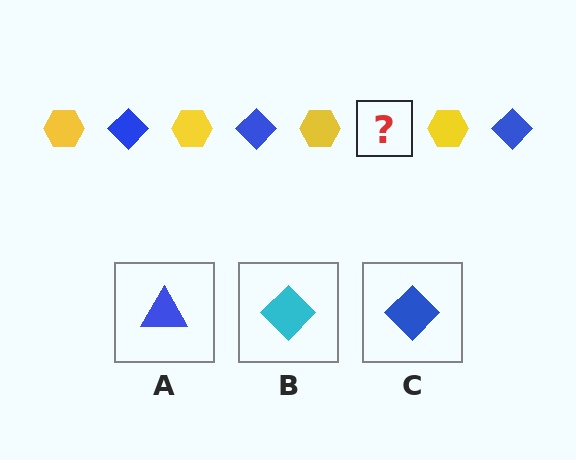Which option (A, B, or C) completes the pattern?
C.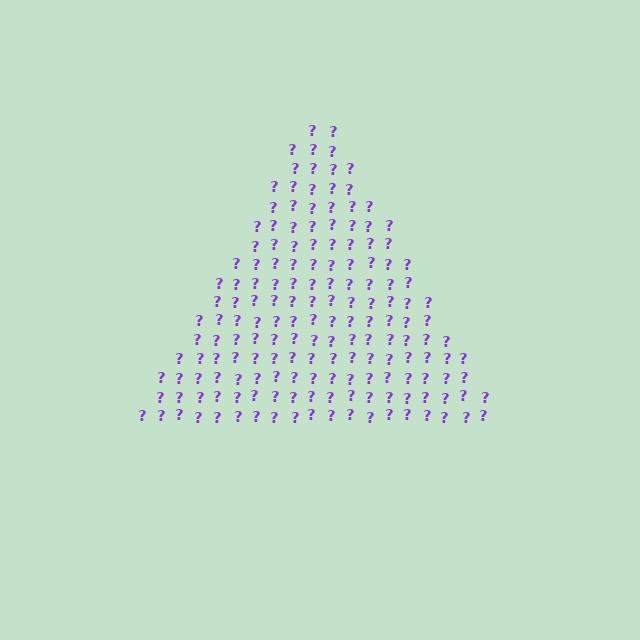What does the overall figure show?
The overall figure shows a triangle.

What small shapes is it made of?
It is made of small question marks.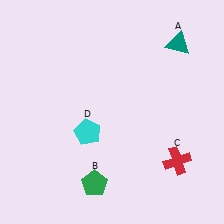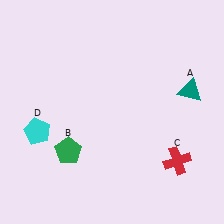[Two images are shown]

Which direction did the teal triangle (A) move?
The teal triangle (A) moved down.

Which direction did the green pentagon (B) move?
The green pentagon (B) moved up.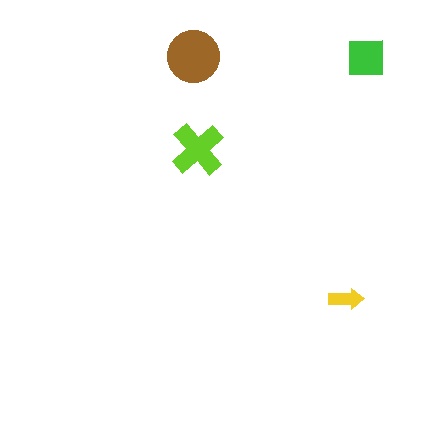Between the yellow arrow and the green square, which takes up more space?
The green square.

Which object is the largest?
The brown circle.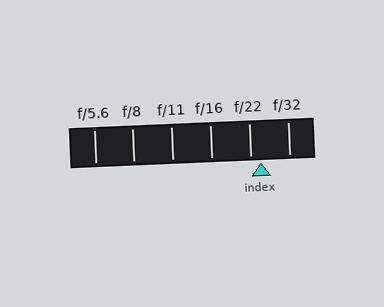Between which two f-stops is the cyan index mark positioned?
The index mark is between f/22 and f/32.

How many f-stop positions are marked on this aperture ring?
There are 6 f-stop positions marked.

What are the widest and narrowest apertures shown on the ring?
The widest aperture shown is f/5.6 and the narrowest is f/32.